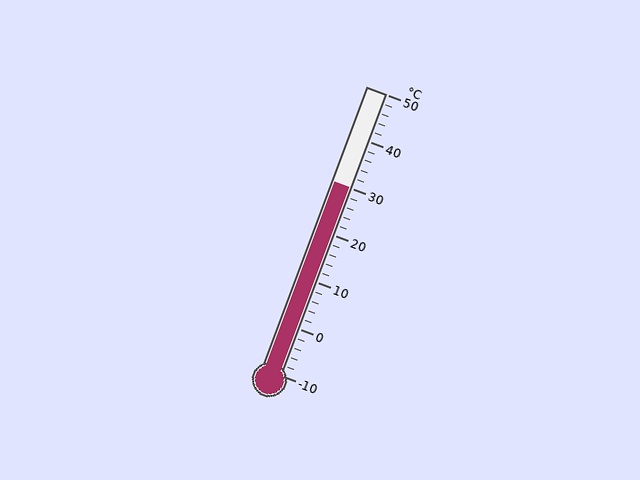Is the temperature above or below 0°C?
The temperature is above 0°C.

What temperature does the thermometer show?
The thermometer shows approximately 30°C.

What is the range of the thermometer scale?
The thermometer scale ranges from -10°C to 50°C.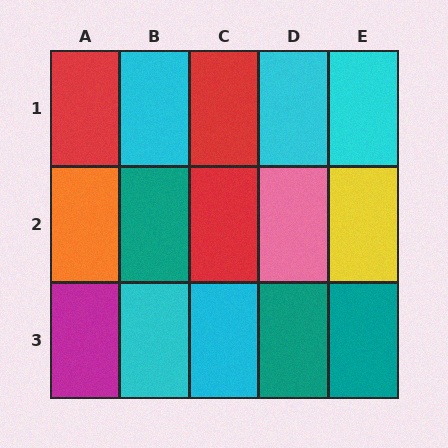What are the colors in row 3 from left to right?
Magenta, cyan, cyan, teal, teal.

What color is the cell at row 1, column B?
Cyan.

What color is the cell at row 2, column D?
Pink.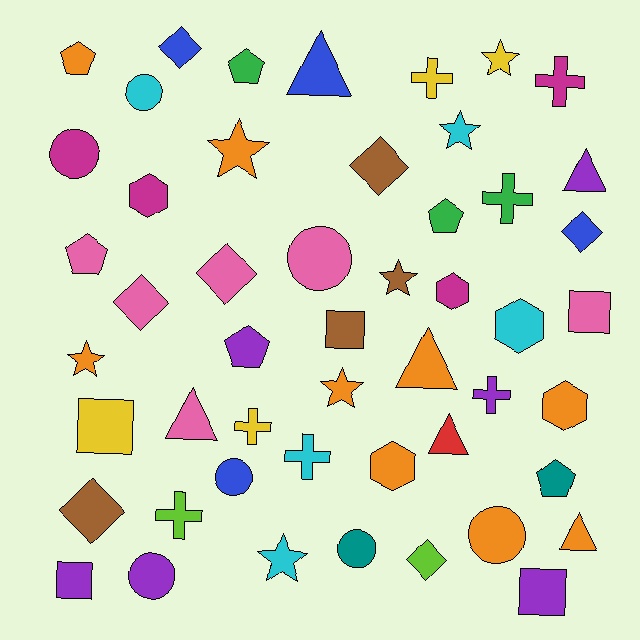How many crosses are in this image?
There are 7 crosses.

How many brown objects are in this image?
There are 4 brown objects.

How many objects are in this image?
There are 50 objects.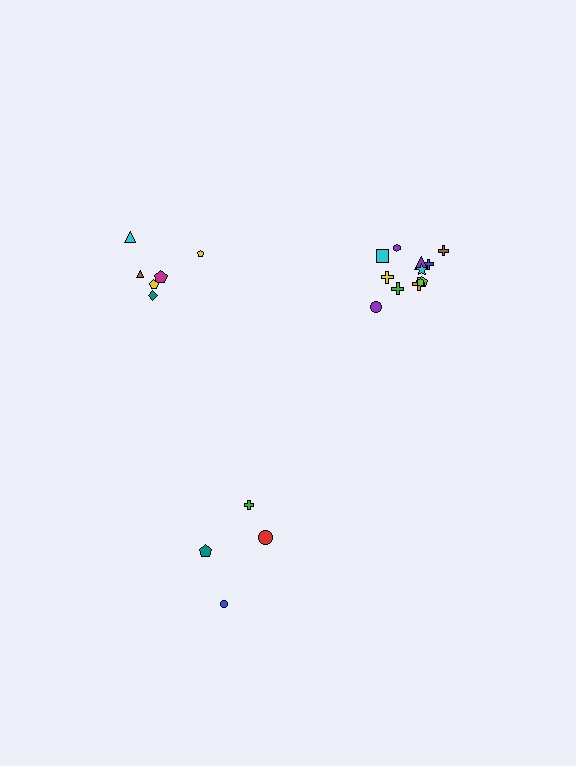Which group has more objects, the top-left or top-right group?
The top-right group.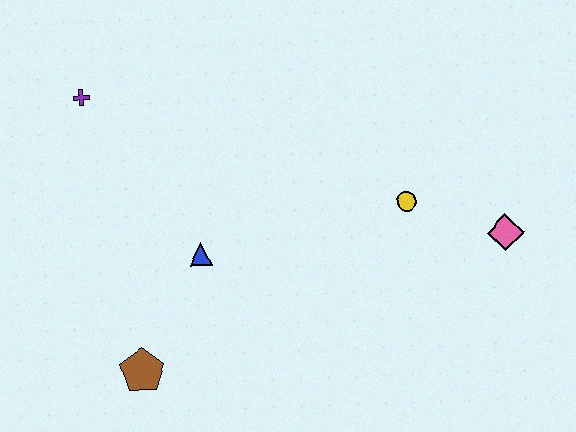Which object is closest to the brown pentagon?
The blue triangle is closest to the brown pentagon.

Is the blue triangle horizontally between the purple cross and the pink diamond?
Yes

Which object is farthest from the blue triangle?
The pink diamond is farthest from the blue triangle.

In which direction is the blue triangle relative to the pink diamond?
The blue triangle is to the left of the pink diamond.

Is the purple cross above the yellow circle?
Yes